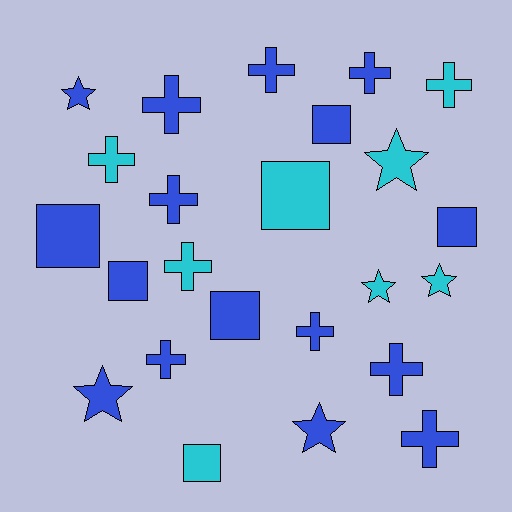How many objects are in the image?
There are 24 objects.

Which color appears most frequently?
Blue, with 16 objects.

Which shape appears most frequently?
Cross, with 11 objects.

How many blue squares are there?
There are 5 blue squares.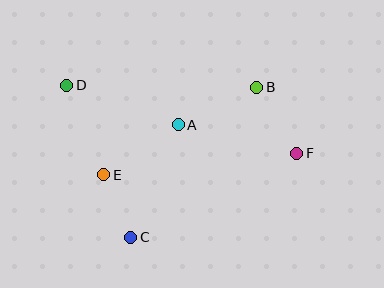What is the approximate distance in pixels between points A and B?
The distance between A and B is approximately 87 pixels.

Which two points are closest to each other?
Points C and E are closest to each other.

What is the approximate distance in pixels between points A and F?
The distance between A and F is approximately 122 pixels.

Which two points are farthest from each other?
Points D and F are farthest from each other.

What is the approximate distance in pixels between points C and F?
The distance between C and F is approximately 186 pixels.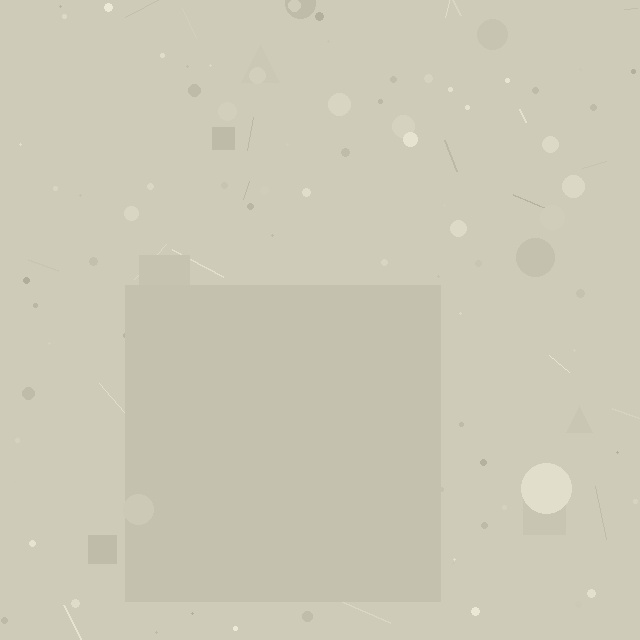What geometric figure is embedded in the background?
A square is embedded in the background.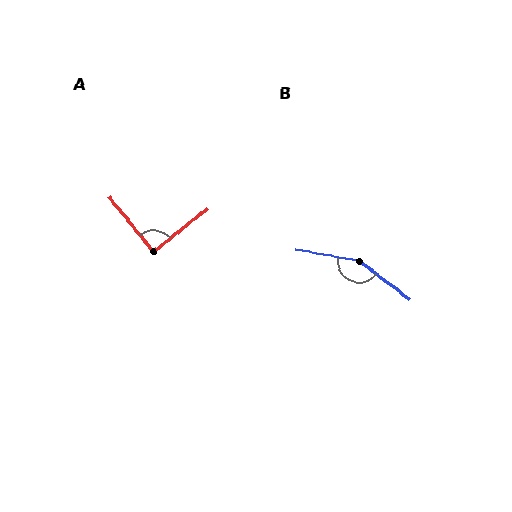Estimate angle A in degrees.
Approximately 91 degrees.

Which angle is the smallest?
A, at approximately 91 degrees.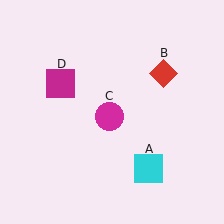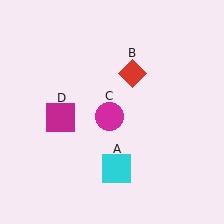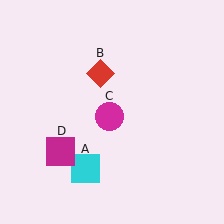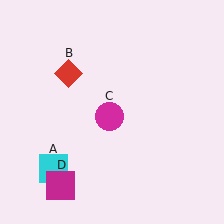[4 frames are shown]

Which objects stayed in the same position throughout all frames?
Magenta circle (object C) remained stationary.